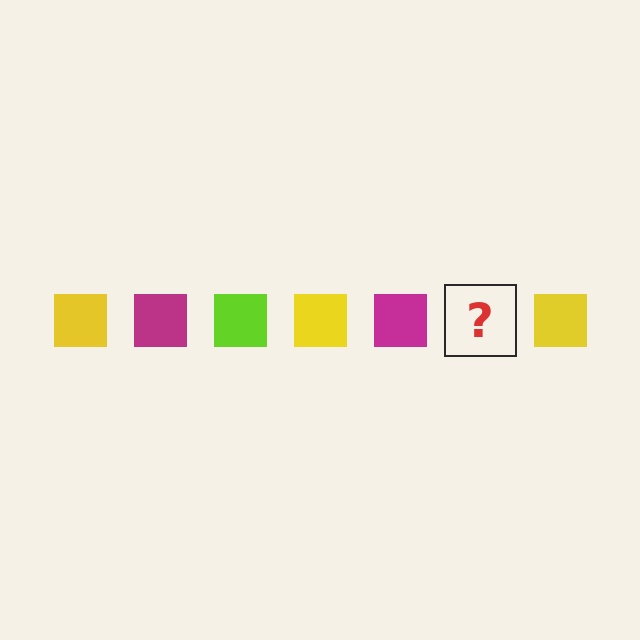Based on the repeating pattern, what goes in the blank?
The blank should be a lime square.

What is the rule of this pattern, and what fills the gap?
The rule is that the pattern cycles through yellow, magenta, lime squares. The gap should be filled with a lime square.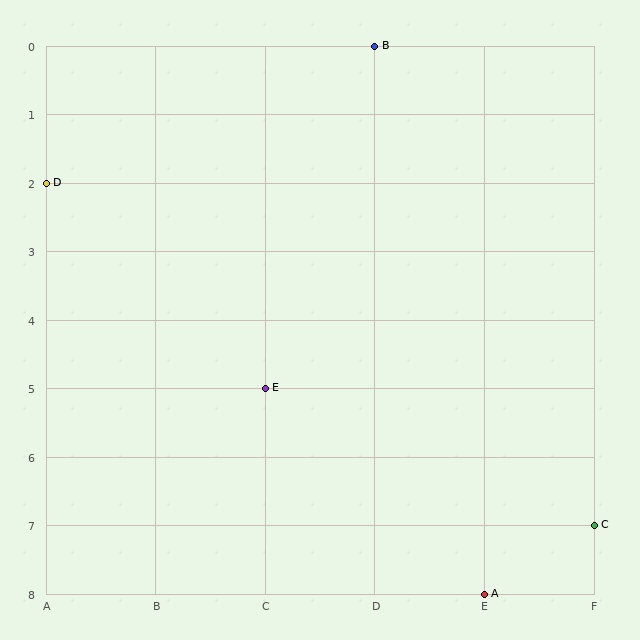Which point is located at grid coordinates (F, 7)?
Point C is at (F, 7).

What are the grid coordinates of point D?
Point D is at grid coordinates (A, 2).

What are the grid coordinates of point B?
Point B is at grid coordinates (D, 0).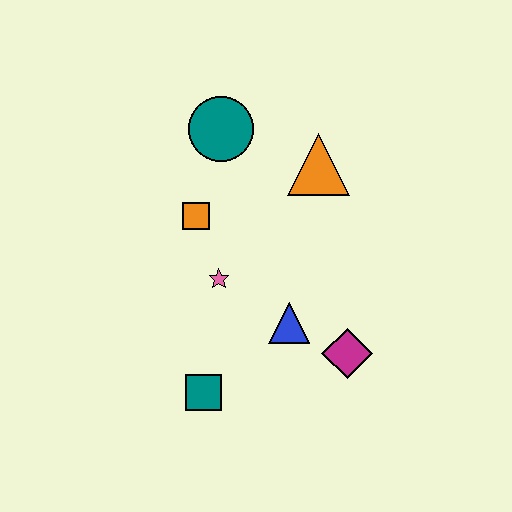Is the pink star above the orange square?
No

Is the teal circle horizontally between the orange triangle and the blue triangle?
No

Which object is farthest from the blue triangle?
The teal circle is farthest from the blue triangle.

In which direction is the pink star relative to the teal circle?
The pink star is below the teal circle.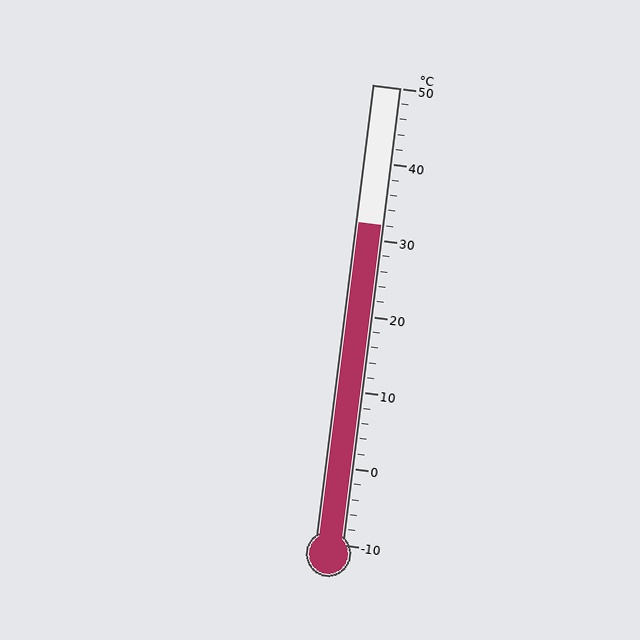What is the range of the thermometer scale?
The thermometer scale ranges from -10°C to 50°C.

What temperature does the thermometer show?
The thermometer shows approximately 32°C.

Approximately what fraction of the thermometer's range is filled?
The thermometer is filled to approximately 70% of its range.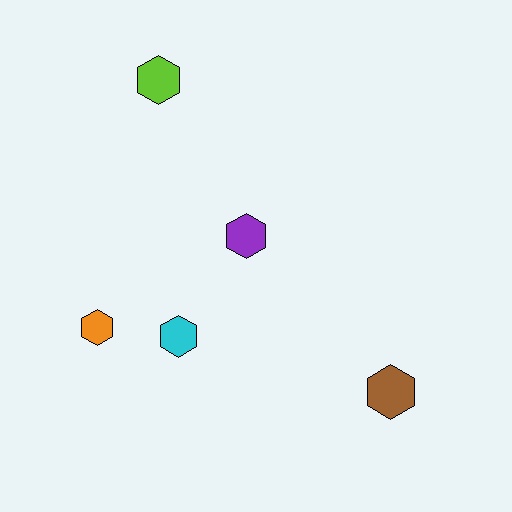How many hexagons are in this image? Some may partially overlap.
There are 5 hexagons.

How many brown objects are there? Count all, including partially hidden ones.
There is 1 brown object.